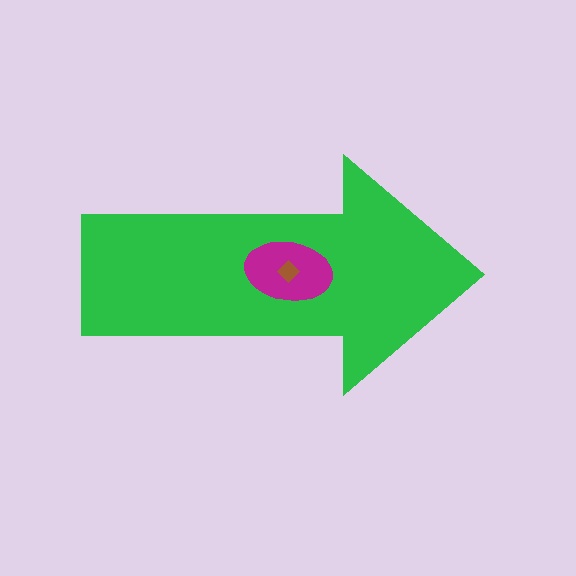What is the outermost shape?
The green arrow.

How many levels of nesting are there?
3.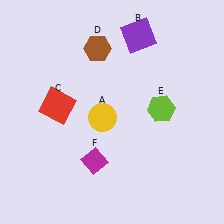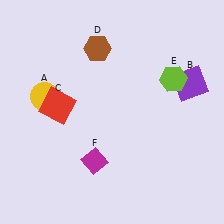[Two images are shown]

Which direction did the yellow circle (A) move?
The yellow circle (A) moved left.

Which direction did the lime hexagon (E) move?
The lime hexagon (E) moved up.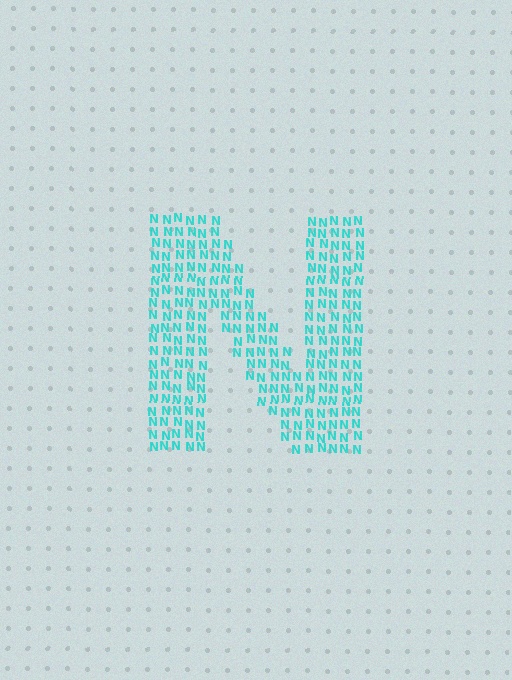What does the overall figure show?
The overall figure shows the letter N.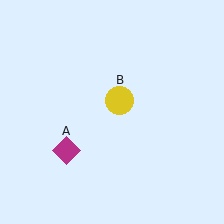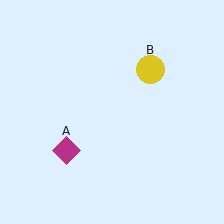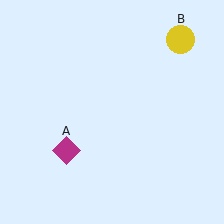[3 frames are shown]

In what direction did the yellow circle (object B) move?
The yellow circle (object B) moved up and to the right.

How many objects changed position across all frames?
1 object changed position: yellow circle (object B).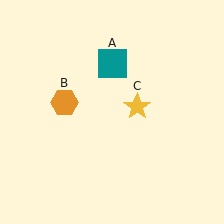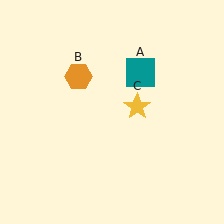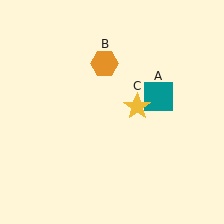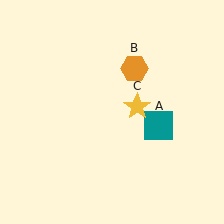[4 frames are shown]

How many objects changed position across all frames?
2 objects changed position: teal square (object A), orange hexagon (object B).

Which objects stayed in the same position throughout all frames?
Yellow star (object C) remained stationary.